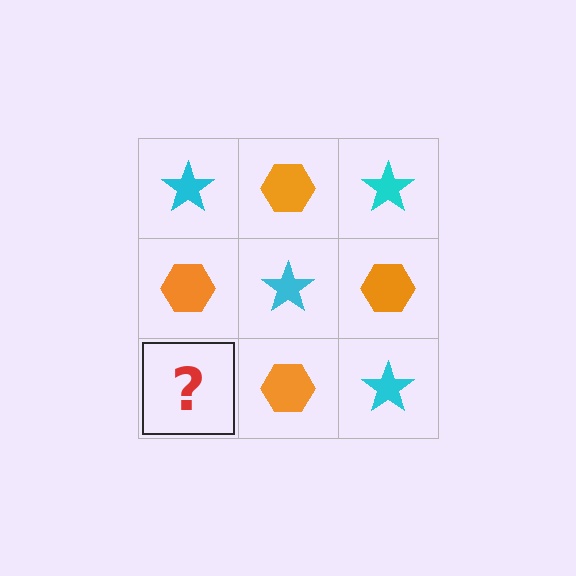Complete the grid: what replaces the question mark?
The question mark should be replaced with a cyan star.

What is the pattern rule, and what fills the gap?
The rule is that it alternates cyan star and orange hexagon in a checkerboard pattern. The gap should be filled with a cyan star.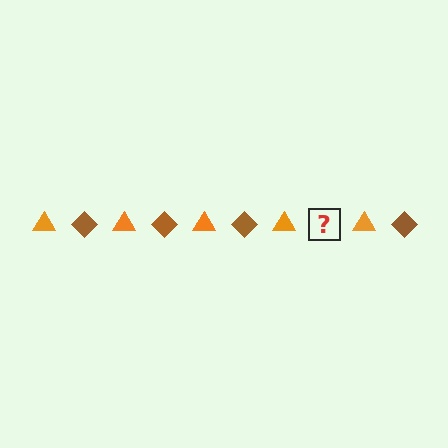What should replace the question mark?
The question mark should be replaced with a brown diamond.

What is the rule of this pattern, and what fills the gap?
The rule is that the pattern alternates between orange triangle and brown diamond. The gap should be filled with a brown diamond.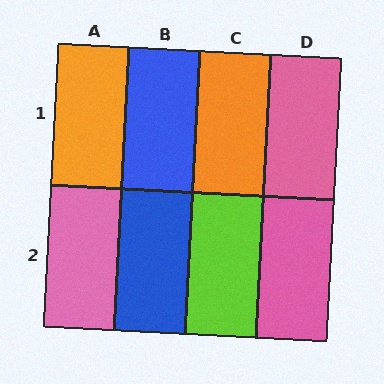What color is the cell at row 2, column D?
Pink.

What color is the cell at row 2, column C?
Lime.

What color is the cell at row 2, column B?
Blue.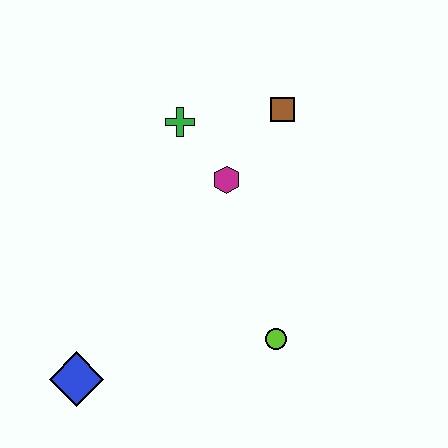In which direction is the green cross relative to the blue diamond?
The green cross is above the blue diamond.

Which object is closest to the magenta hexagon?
The green cross is closest to the magenta hexagon.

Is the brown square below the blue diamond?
No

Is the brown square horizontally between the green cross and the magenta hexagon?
No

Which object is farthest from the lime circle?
The green cross is farthest from the lime circle.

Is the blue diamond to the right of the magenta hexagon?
No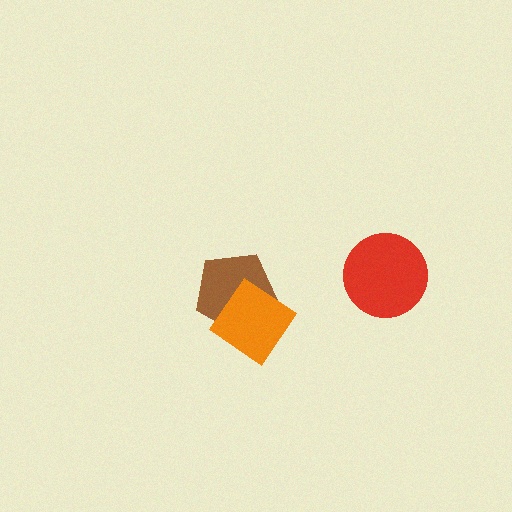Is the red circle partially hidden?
No, no other shape covers it.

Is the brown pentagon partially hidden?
Yes, it is partially covered by another shape.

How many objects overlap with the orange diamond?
1 object overlaps with the orange diamond.